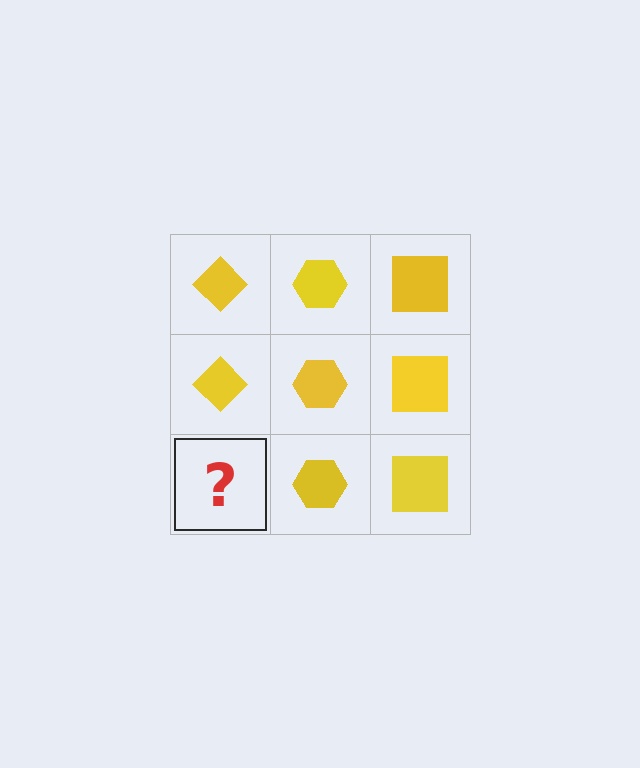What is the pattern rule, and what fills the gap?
The rule is that each column has a consistent shape. The gap should be filled with a yellow diamond.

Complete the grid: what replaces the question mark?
The question mark should be replaced with a yellow diamond.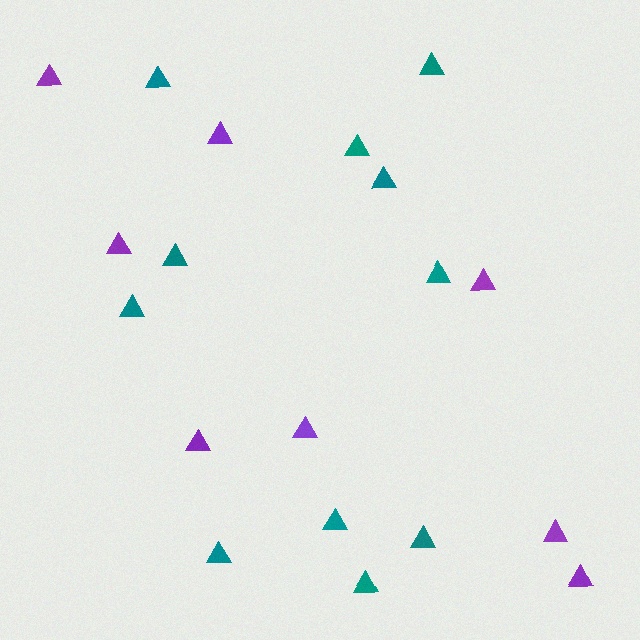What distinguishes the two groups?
There are 2 groups: one group of purple triangles (8) and one group of teal triangles (11).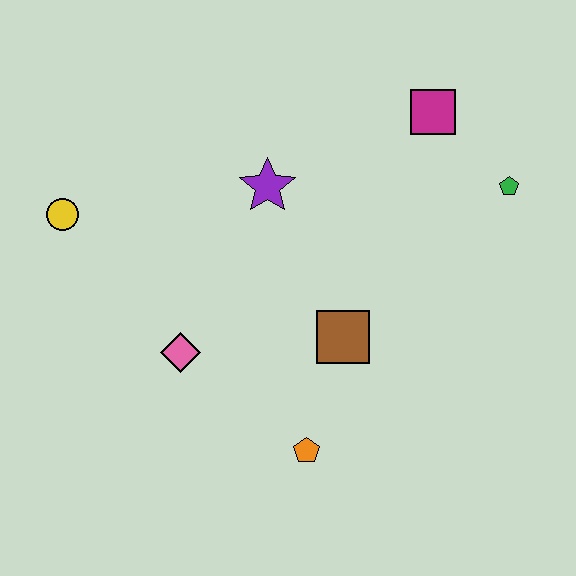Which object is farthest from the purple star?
The orange pentagon is farthest from the purple star.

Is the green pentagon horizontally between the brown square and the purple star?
No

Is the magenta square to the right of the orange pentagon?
Yes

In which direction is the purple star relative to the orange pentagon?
The purple star is above the orange pentagon.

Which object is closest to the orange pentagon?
The brown square is closest to the orange pentagon.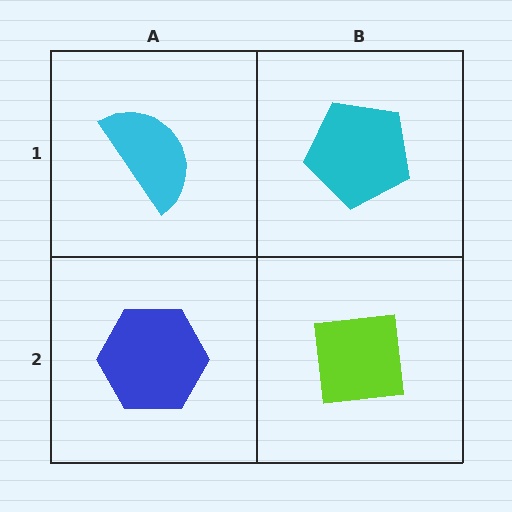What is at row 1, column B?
A cyan pentagon.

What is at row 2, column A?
A blue hexagon.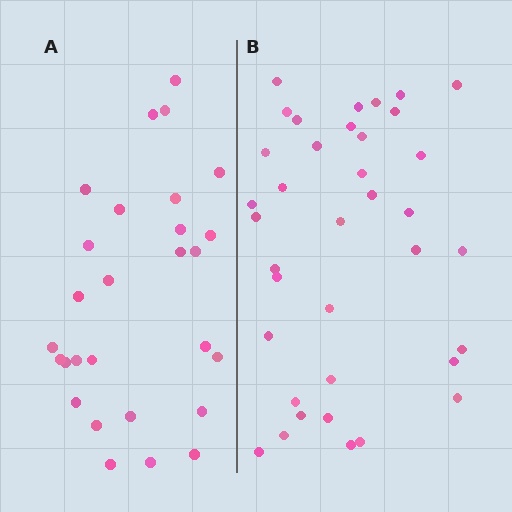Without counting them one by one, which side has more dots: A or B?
Region B (the right region) has more dots.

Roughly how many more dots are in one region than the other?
Region B has roughly 8 or so more dots than region A.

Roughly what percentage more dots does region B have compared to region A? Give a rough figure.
About 30% more.